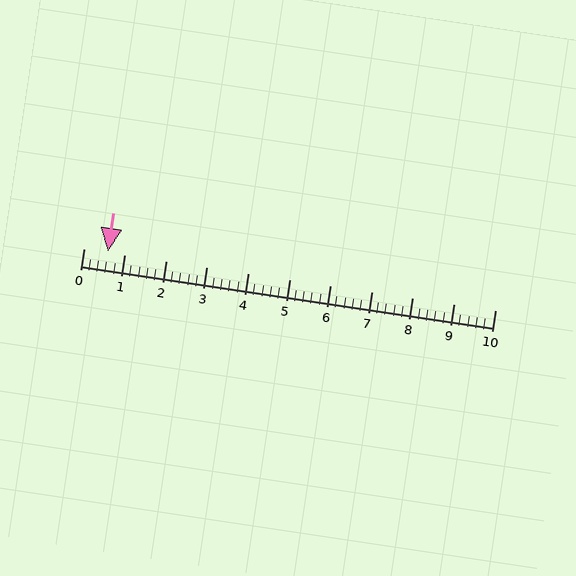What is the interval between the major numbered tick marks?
The major tick marks are spaced 1 units apart.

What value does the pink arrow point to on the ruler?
The pink arrow points to approximately 0.6.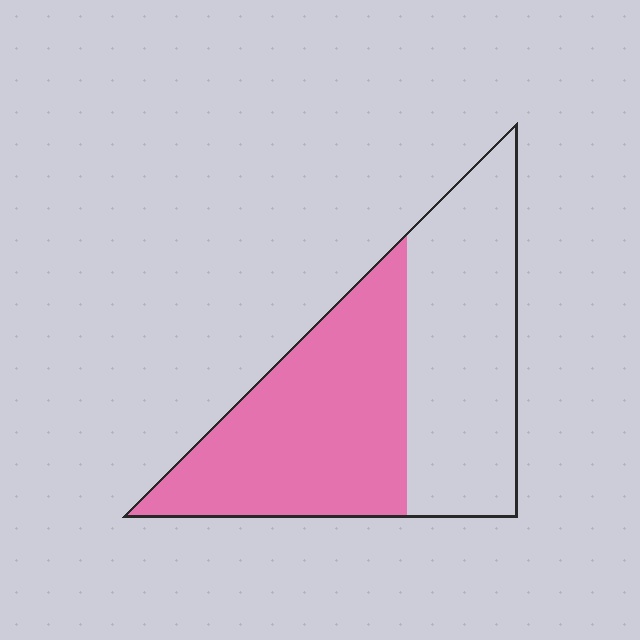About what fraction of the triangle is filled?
About one half (1/2).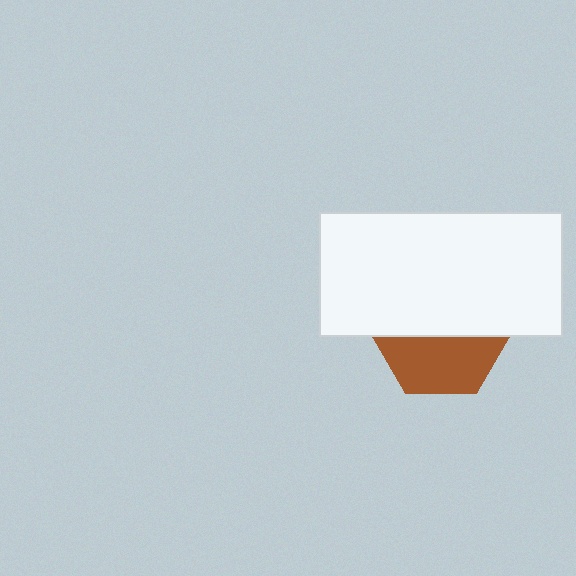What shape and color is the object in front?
The object in front is a white rectangle.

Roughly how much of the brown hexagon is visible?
A small part of it is visible (roughly 44%).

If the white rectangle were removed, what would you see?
You would see the complete brown hexagon.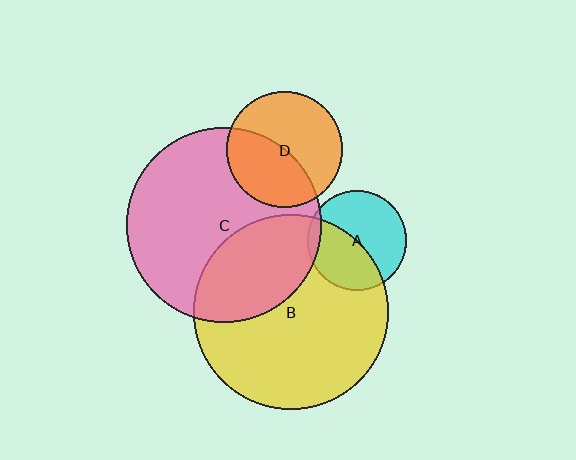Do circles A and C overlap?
Yes.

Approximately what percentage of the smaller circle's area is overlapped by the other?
Approximately 5%.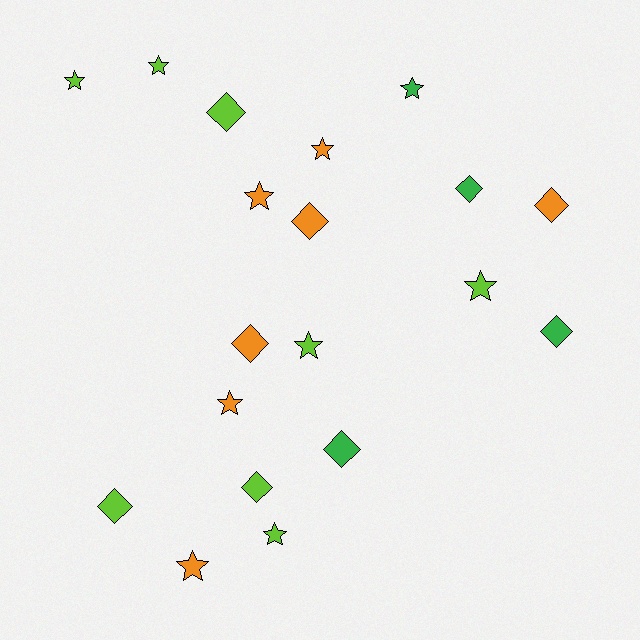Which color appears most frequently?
Lime, with 8 objects.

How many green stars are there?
There is 1 green star.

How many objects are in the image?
There are 19 objects.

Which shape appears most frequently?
Star, with 10 objects.